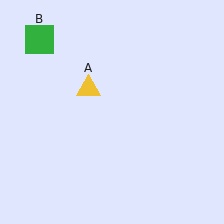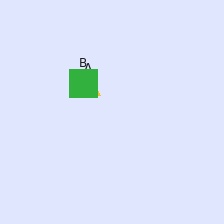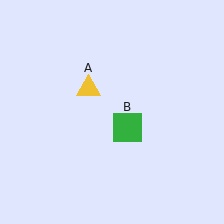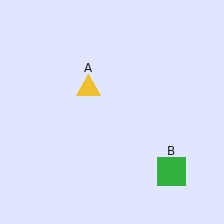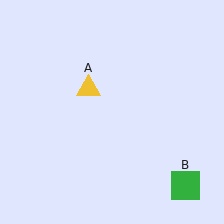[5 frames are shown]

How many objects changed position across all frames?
1 object changed position: green square (object B).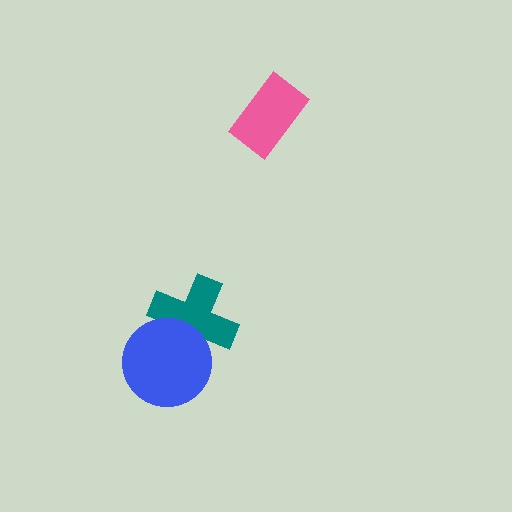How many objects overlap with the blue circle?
1 object overlaps with the blue circle.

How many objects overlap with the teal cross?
1 object overlaps with the teal cross.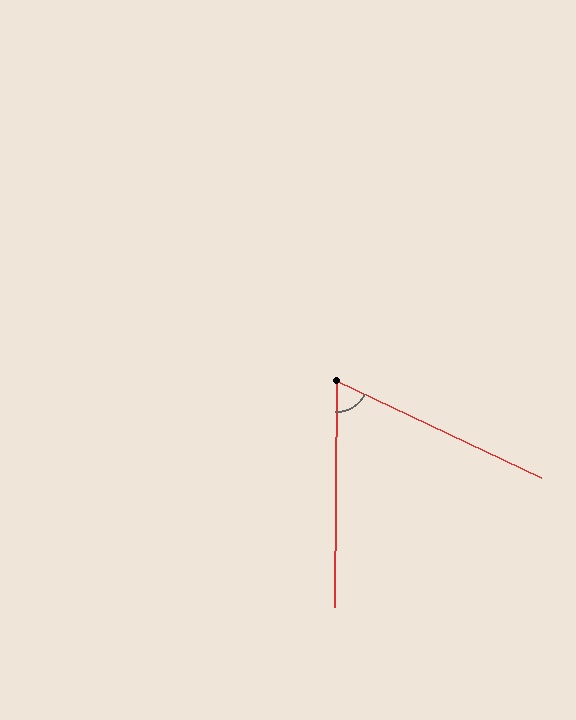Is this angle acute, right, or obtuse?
It is acute.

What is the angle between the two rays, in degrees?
Approximately 65 degrees.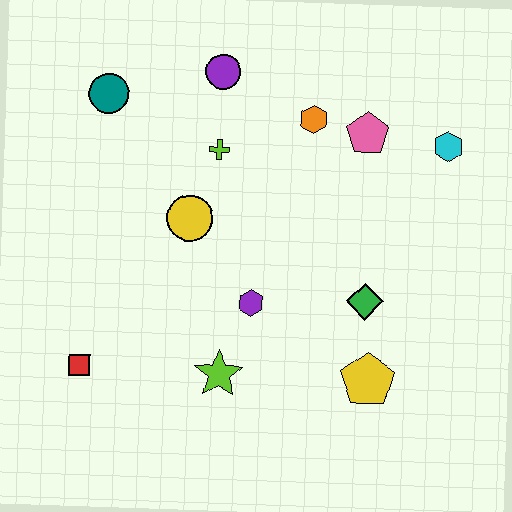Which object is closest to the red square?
The lime star is closest to the red square.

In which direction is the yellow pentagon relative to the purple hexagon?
The yellow pentagon is to the right of the purple hexagon.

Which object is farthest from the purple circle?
The yellow pentagon is farthest from the purple circle.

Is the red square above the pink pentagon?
No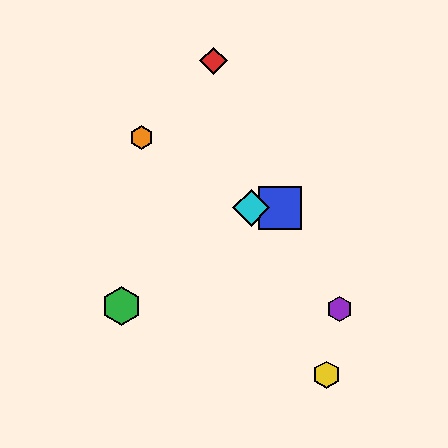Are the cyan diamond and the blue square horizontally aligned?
Yes, both are at y≈208.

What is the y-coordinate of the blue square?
The blue square is at y≈208.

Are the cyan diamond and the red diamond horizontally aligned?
No, the cyan diamond is at y≈208 and the red diamond is at y≈61.